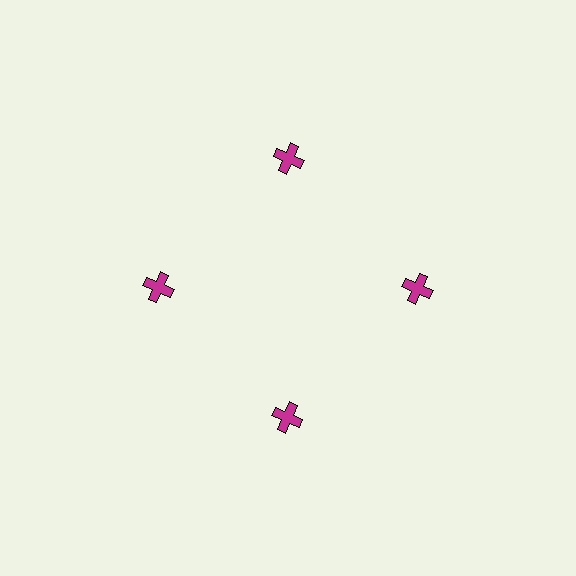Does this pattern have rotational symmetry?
Yes, this pattern has 4-fold rotational symmetry. It looks the same after rotating 90 degrees around the center.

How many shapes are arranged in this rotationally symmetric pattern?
There are 4 shapes, arranged in 4 groups of 1.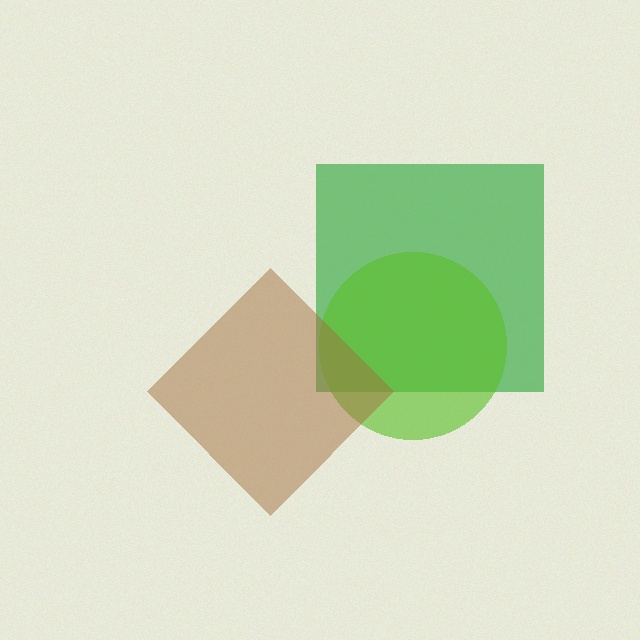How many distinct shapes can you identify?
There are 3 distinct shapes: a green square, a lime circle, a brown diamond.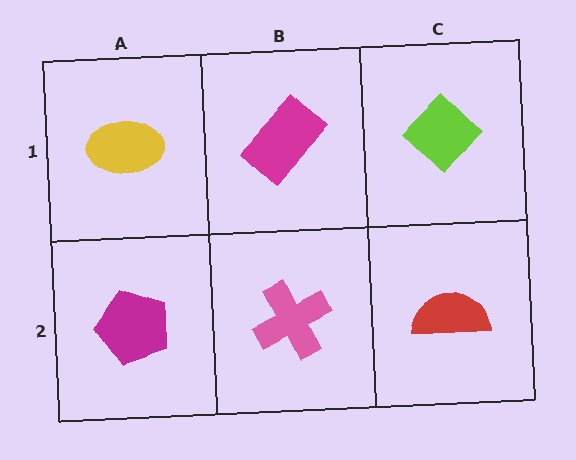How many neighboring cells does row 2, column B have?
3.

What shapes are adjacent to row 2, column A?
A yellow ellipse (row 1, column A), a pink cross (row 2, column B).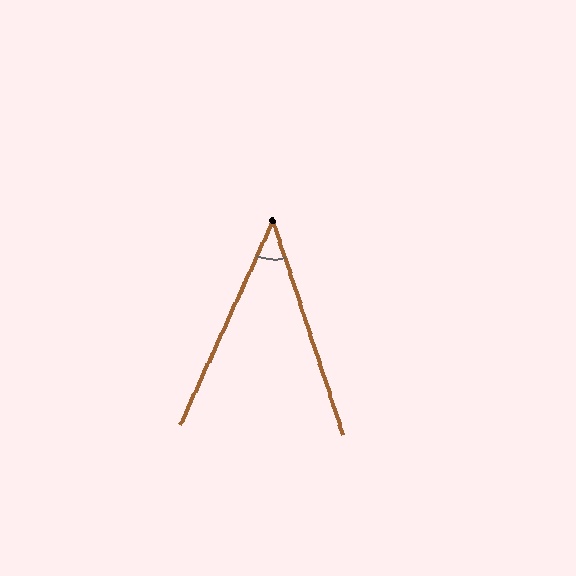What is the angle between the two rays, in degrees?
Approximately 43 degrees.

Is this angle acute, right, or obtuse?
It is acute.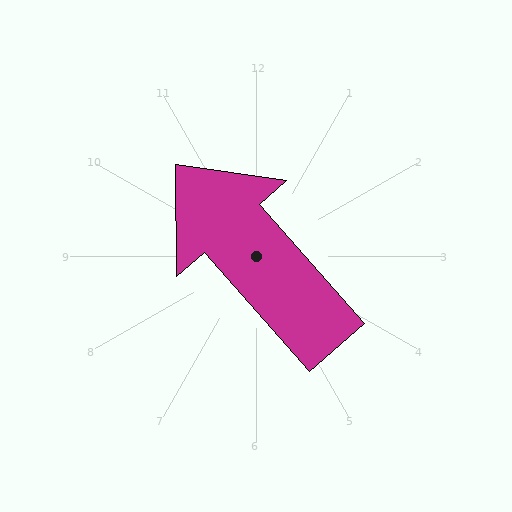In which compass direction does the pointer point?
Northwest.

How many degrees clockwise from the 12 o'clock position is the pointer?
Approximately 319 degrees.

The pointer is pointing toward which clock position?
Roughly 11 o'clock.